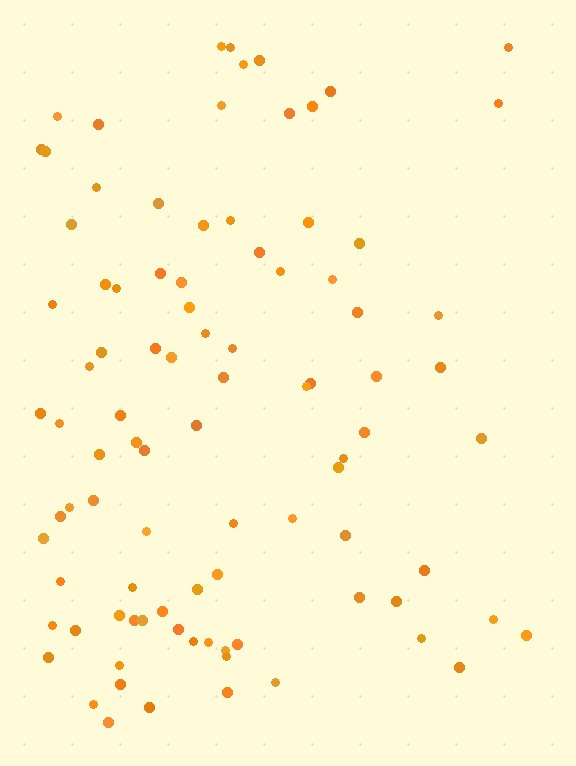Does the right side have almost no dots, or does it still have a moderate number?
Still a moderate number, just noticeably fewer than the left.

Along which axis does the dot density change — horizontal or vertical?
Horizontal.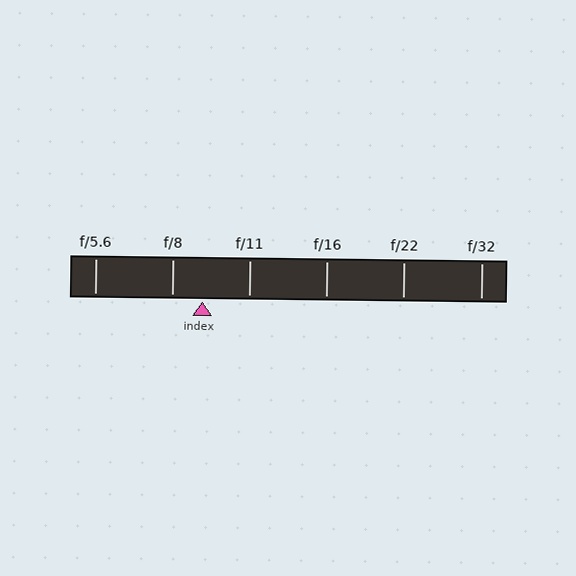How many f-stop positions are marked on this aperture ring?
There are 6 f-stop positions marked.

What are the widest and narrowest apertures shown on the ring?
The widest aperture shown is f/5.6 and the narrowest is f/32.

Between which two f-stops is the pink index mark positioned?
The index mark is between f/8 and f/11.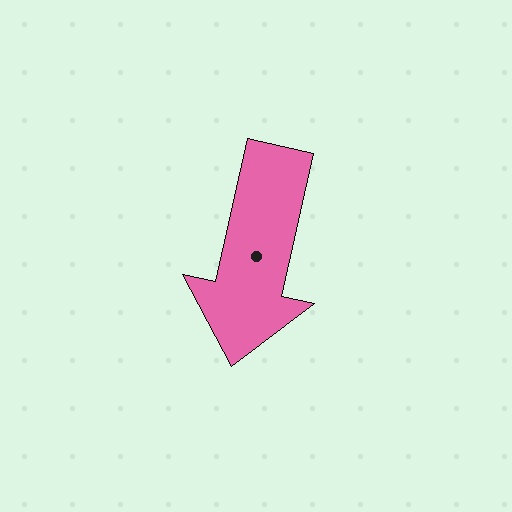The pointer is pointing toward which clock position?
Roughly 6 o'clock.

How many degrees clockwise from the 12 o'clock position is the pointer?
Approximately 193 degrees.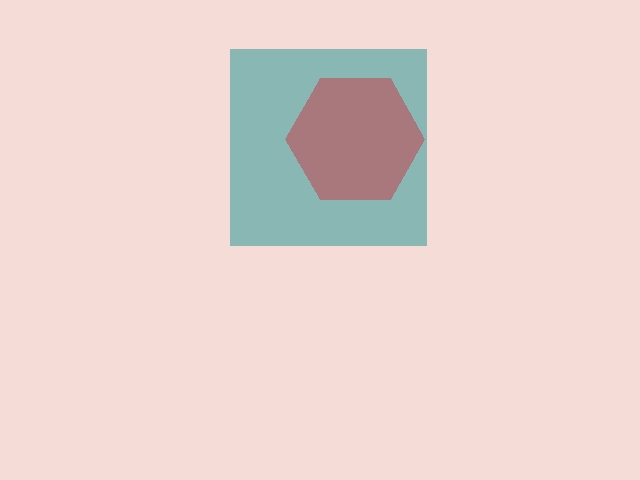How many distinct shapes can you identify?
There are 2 distinct shapes: a teal square, a red hexagon.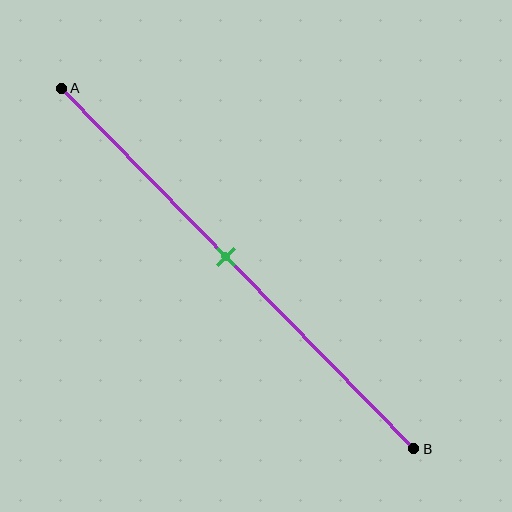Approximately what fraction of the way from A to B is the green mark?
The green mark is approximately 45% of the way from A to B.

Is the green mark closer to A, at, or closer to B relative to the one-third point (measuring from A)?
The green mark is closer to point B than the one-third point of segment AB.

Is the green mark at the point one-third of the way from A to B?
No, the mark is at about 45% from A, not at the 33% one-third point.